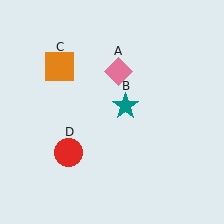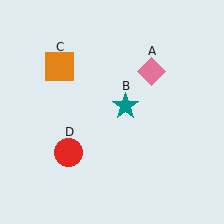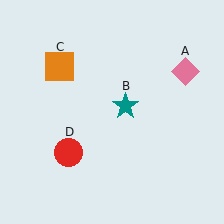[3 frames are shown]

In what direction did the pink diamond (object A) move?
The pink diamond (object A) moved right.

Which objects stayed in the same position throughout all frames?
Teal star (object B) and orange square (object C) and red circle (object D) remained stationary.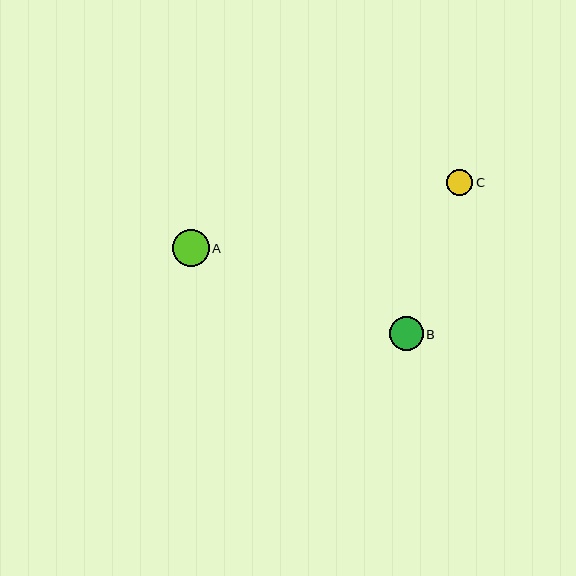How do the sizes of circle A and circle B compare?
Circle A and circle B are approximately the same size.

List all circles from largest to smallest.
From largest to smallest: A, B, C.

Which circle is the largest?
Circle A is the largest with a size of approximately 37 pixels.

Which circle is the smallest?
Circle C is the smallest with a size of approximately 26 pixels.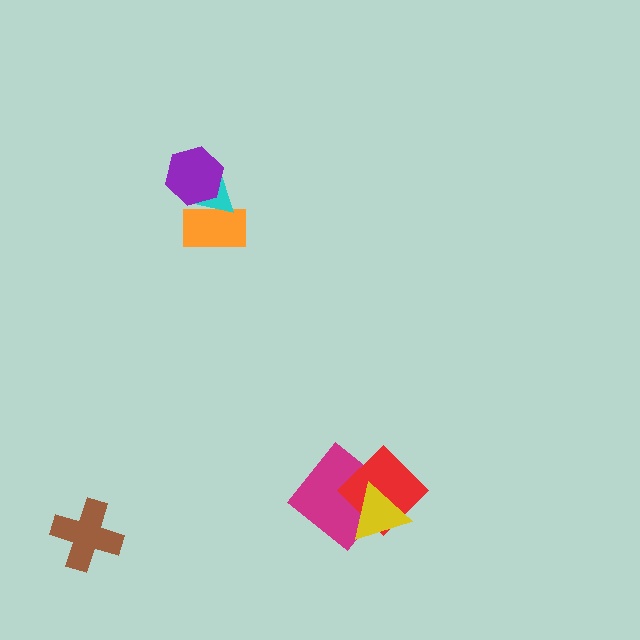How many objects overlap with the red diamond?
2 objects overlap with the red diamond.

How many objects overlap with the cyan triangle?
2 objects overlap with the cyan triangle.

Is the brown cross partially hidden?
No, no other shape covers it.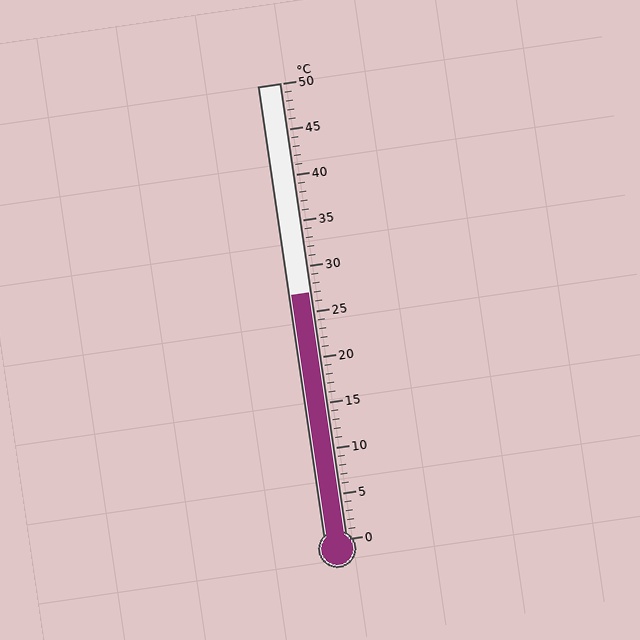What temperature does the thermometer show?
The thermometer shows approximately 27°C.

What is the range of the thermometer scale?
The thermometer scale ranges from 0°C to 50°C.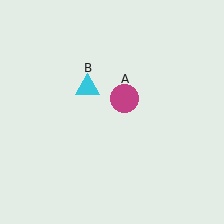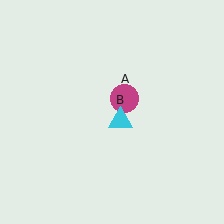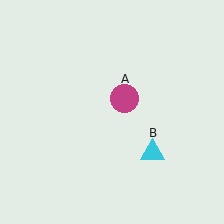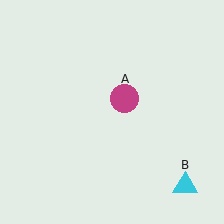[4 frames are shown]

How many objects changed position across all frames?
1 object changed position: cyan triangle (object B).